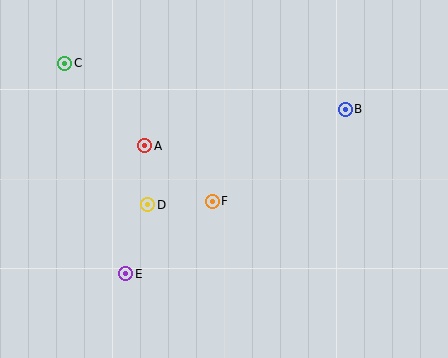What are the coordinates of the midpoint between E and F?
The midpoint between E and F is at (169, 238).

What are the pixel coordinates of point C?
Point C is at (65, 63).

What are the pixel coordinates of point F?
Point F is at (212, 202).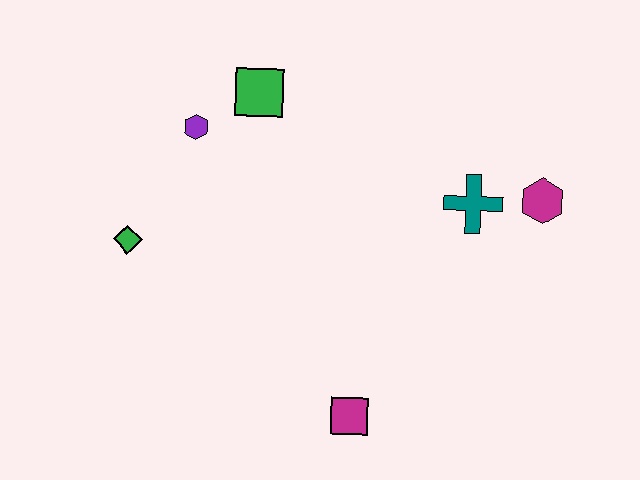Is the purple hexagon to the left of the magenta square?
Yes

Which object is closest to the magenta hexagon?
The teal cross is closest to the magenta hexagon.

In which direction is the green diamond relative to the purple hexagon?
The green diamond is below the purple hexagon.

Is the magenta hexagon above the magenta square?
Yes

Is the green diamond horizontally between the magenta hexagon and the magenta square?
No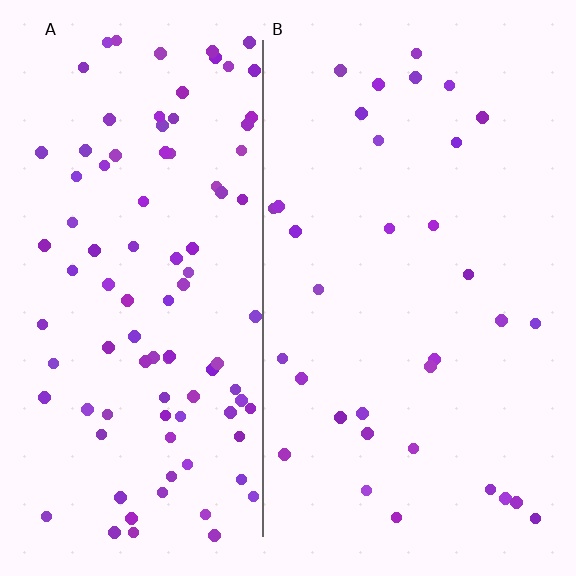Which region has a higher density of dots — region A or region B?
A (the left).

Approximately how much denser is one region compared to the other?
Approximately 2.9× — region A over region B.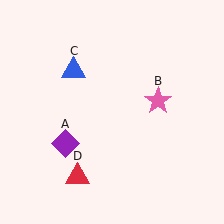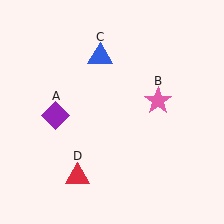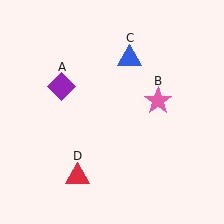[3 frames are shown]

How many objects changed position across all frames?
2 objects changed position: purple diamond (object A), blue triangle (object C).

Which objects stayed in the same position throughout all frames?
Pink star (object B) and red triangle (object D) remained stationary.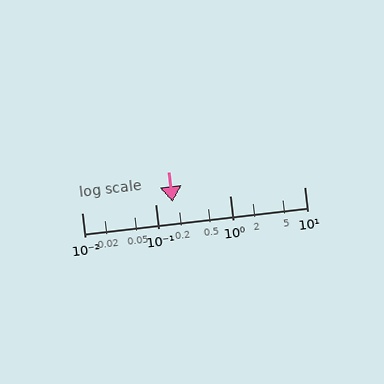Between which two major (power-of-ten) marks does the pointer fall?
The pointer is between 0.1 and 1.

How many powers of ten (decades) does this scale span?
The scale spans 3 decades, from 0.01 to 10.